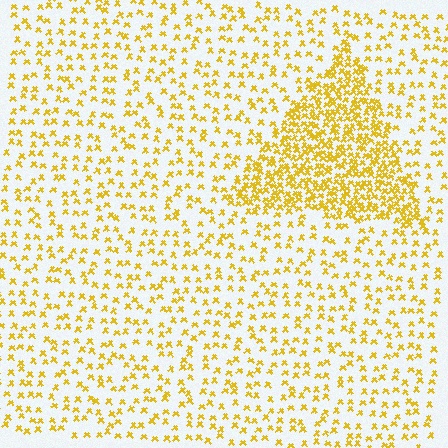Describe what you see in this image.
The image contains small yellow elements arranged at two different densities. A triangle-shaped region is visible where the elements are more densely packed than the surrounding area.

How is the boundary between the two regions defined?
The boundary is defined by a change in element density (approximately 2.7x ratio). All elements are the same color, size, and shape.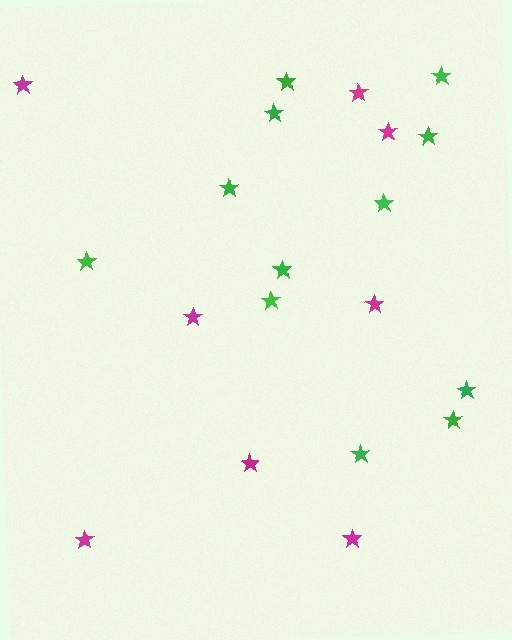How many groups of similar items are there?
There are 2 groups: one group of magenta stars (8) and one group of green stars (12).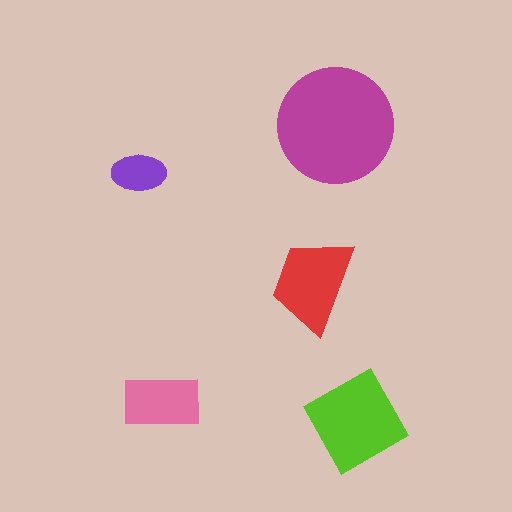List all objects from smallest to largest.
The purple ellipse, the pink rectangle, the red trapezoid, the lime diamond, the magenta circle.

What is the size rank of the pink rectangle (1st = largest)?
4th.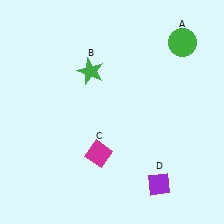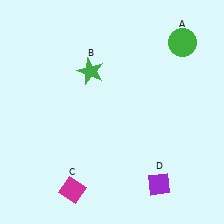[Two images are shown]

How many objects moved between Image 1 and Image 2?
1 object moved between the two images.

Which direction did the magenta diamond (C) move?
The magenta diamond (C) moved down.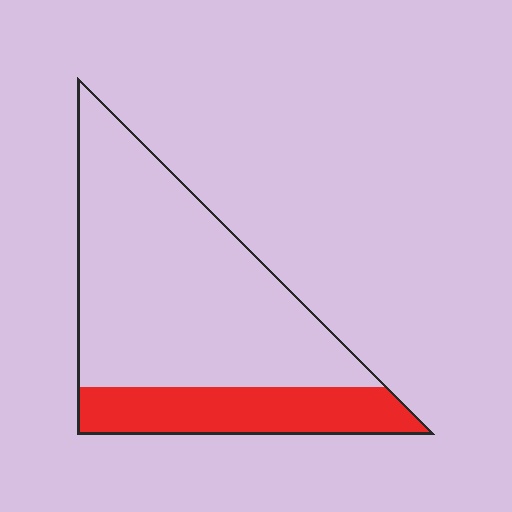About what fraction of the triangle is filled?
About one quarter (1/4).